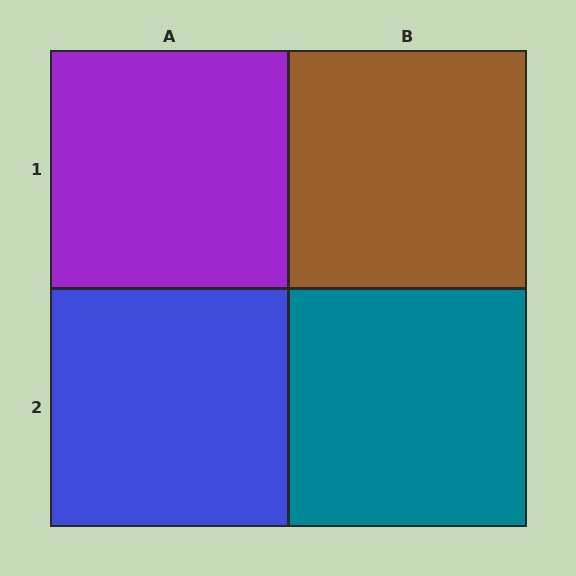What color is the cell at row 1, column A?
Purple.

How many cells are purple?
1 cell is purple.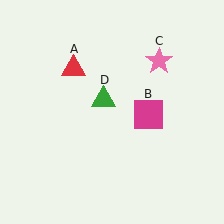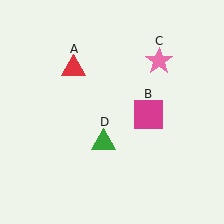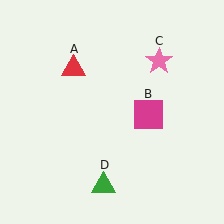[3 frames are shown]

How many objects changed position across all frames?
1 object changed position: green triangle (object D).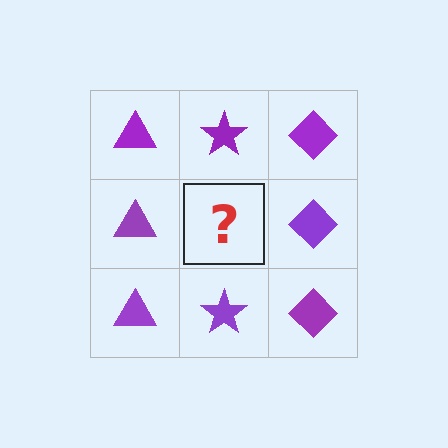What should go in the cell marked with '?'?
The missing cell should contain a purple star.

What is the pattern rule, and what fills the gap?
The rule is that each column has a consistent shape. The gap should be filled with a purple star.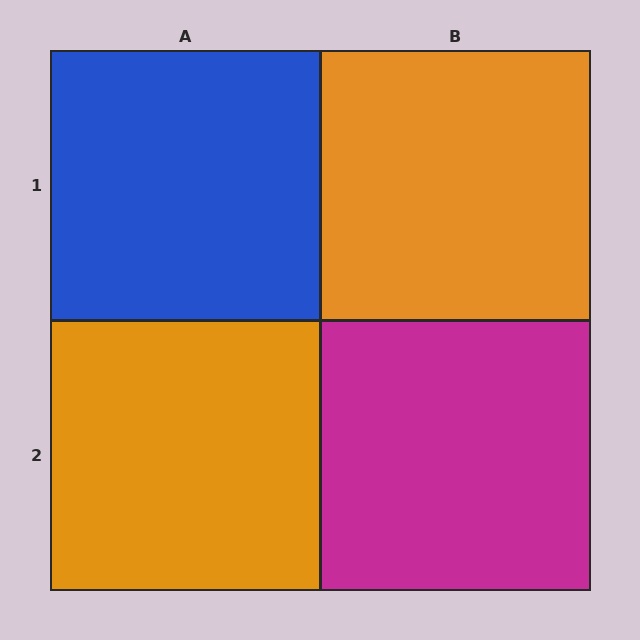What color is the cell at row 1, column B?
Orange.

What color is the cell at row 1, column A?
Blue.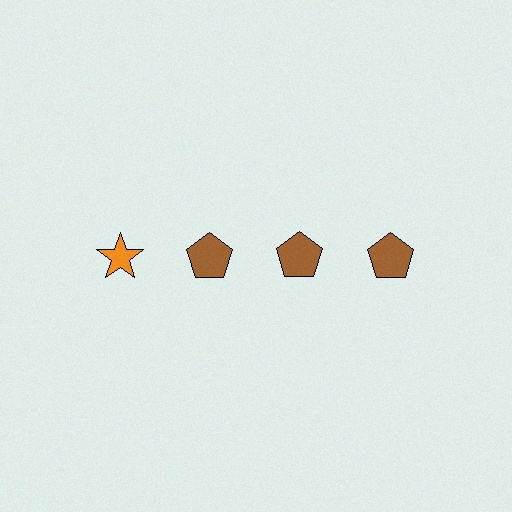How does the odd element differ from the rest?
It differs in both color (orange instead of brown) and shape (star instead of pentagon).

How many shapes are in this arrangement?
There are 4 shapes arranged in a grid pattern.